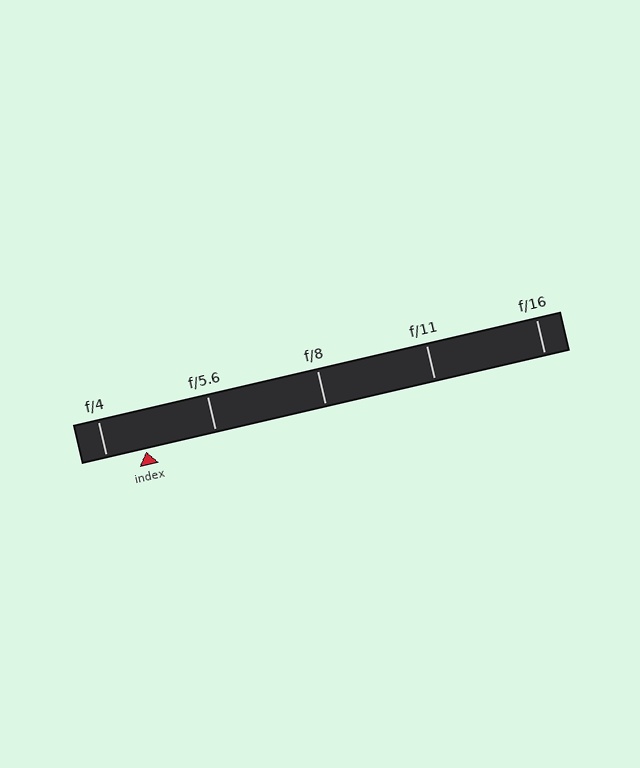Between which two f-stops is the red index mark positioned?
The index mark is between f/4 and f/5.6.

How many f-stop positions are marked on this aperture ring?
There are 5 f-stop positions marked.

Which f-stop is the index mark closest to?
The index mark is closest to f/4.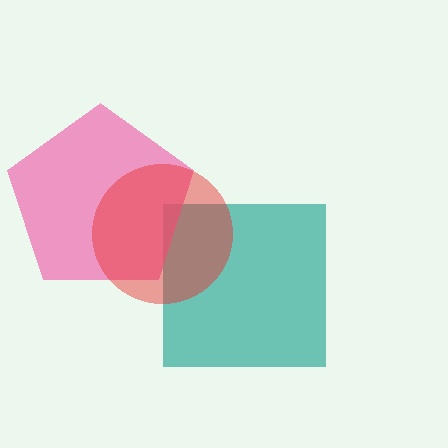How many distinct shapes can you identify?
There are 3 distinct shapes: a teal square, a pink pentagon, a red circle.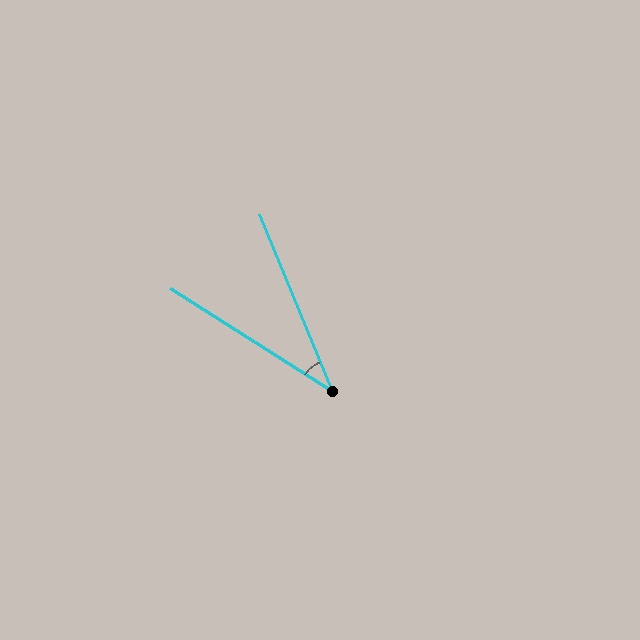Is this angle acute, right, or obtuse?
It is acute.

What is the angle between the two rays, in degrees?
Approximately 35 degrees.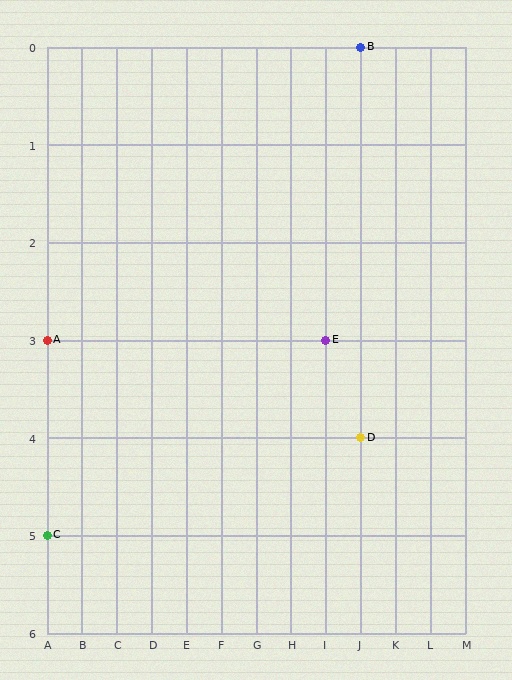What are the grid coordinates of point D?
Point D is at grid coordinates (J, 4).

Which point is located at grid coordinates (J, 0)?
Point B is at (J, 0).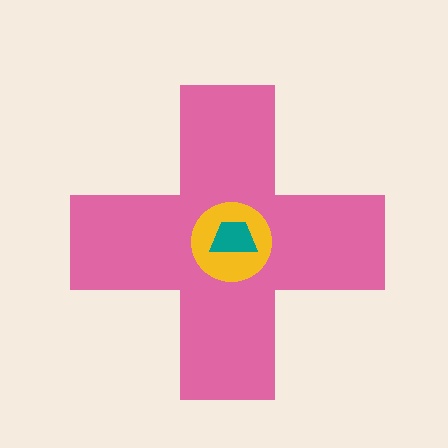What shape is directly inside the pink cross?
The yellow circle.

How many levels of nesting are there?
3.